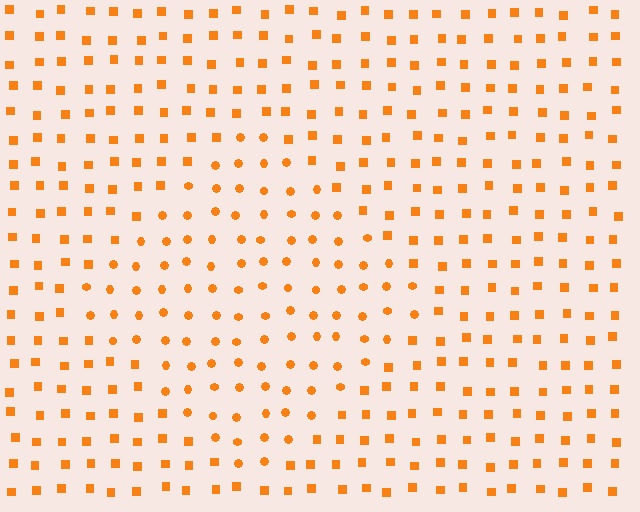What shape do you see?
I see a diamond.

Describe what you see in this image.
The image is filled with small orange elements arranged in a uniform grid. A diamond-shaped region contains circles, while the surrounding area contains squares. The boundary is defined purely by the change in element shape.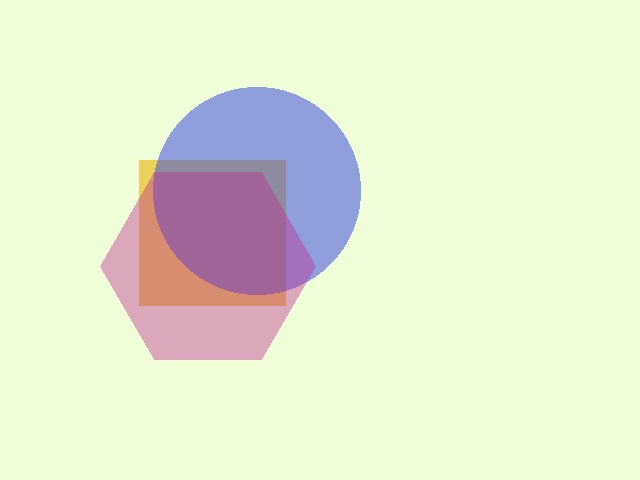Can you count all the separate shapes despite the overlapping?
Yes, there are 3 separate shapes.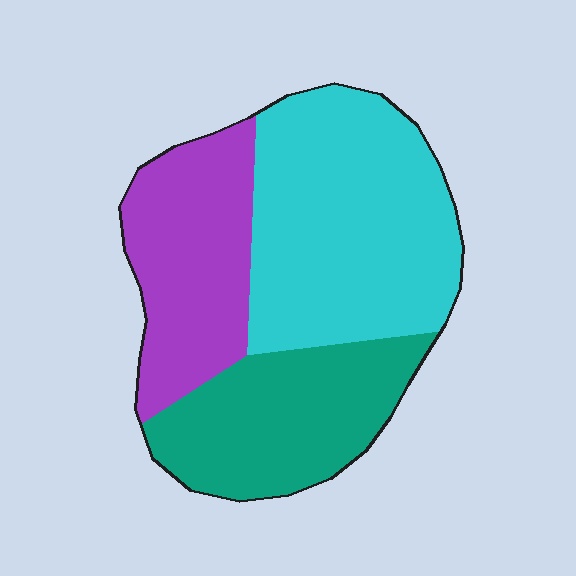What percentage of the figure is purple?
Purple covers about 25% of the figure.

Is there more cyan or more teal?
Cyan.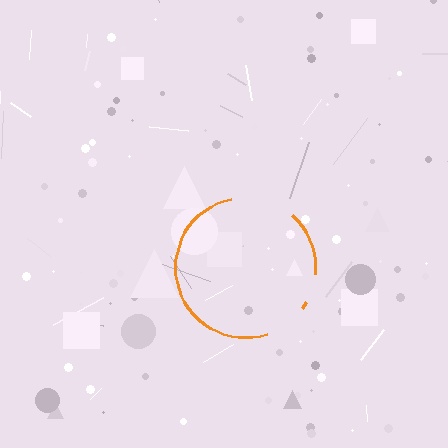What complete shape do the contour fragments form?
The contour fragments form a circle.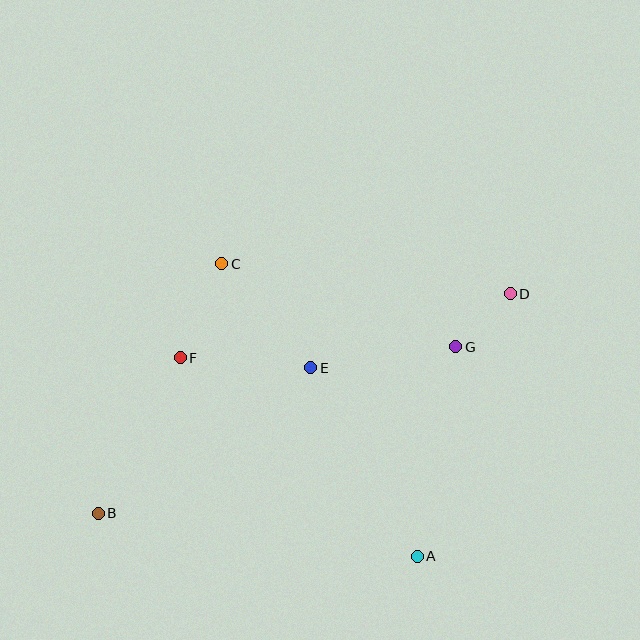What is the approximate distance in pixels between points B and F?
The distance between B and F is approximately 176 pixels.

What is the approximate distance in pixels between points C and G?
The distance between C and G is approximately 248 pixels.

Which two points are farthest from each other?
Points B and D are farthest from each other.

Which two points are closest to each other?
Points D and G are closest to each other.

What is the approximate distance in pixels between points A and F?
The distance between A and F is approximately 309 pixels.